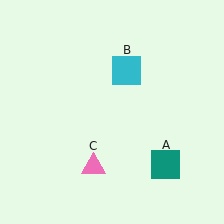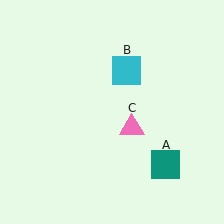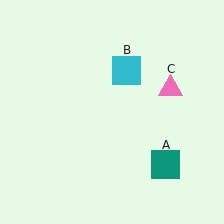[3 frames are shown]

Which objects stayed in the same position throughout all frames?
Teal square (object A) and cyan square (object B) remained stationary.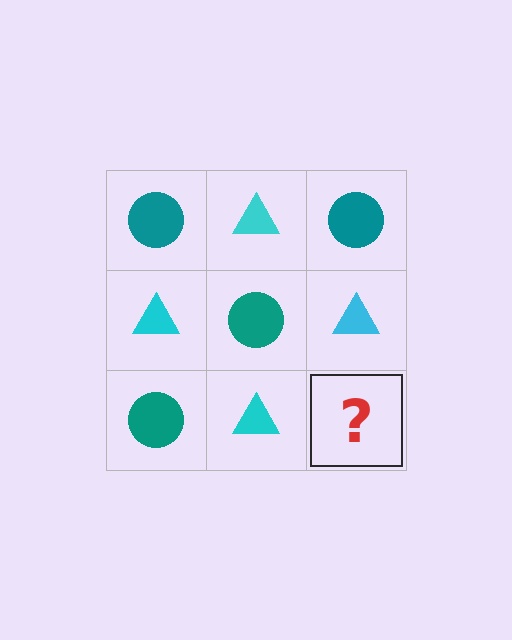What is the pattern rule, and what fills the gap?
The rule is that it alternates teal circle and cyan triangle in a checkerboard pattern. The gap should be filled with a teal circle.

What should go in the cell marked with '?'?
The missing cell should contain a teal circle.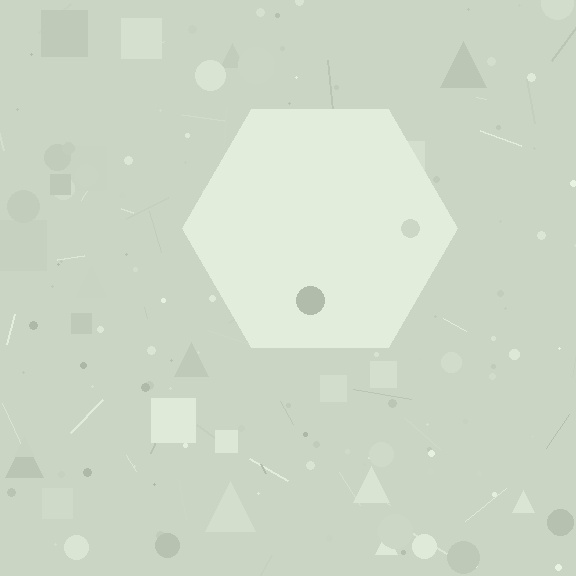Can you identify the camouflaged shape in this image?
The camouflaged shape is a hexagon.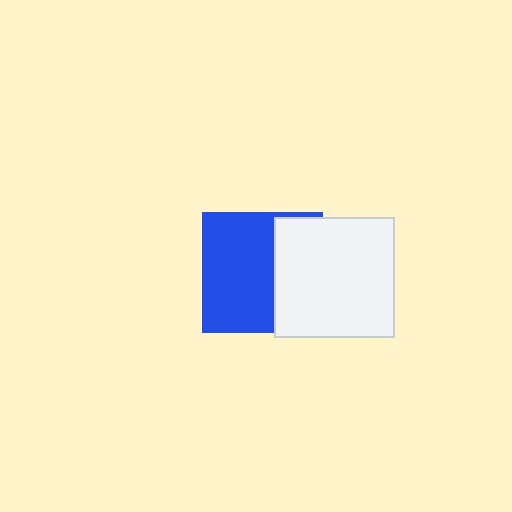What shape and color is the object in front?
The object in front is a white square.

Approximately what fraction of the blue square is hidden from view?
Roughly 39% of the blue square is hidden behind the white square.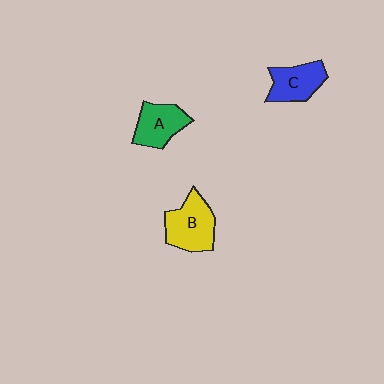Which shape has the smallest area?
Shape A (green).